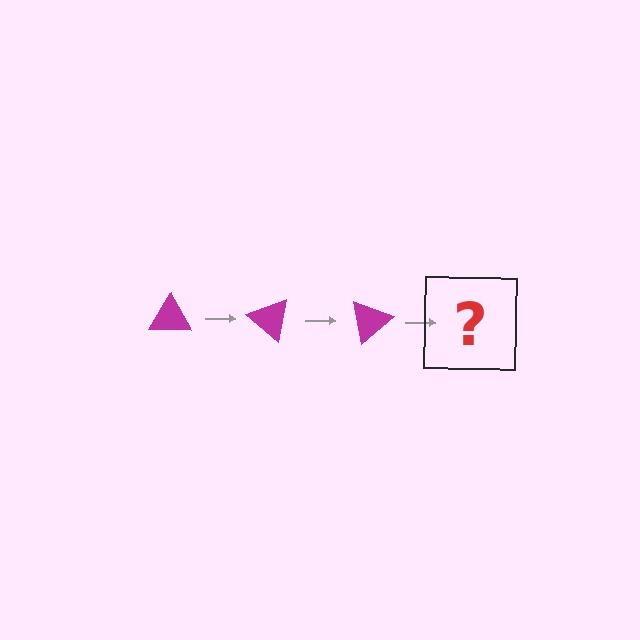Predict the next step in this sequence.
The next step is a magenta triangle rotated 120 degrees.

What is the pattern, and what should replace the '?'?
The pattern is that the triangle rotates 40 degrees each step. The '?' should be a magenta triangle rotated 120 degrees.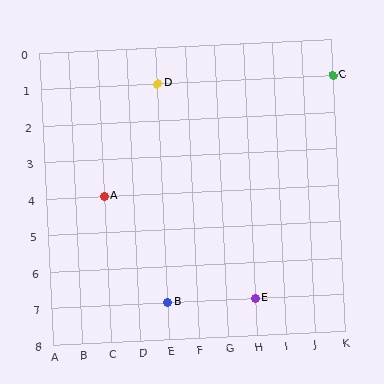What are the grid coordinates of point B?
Point B is at grid coordinates (E, 7).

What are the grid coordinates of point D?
Point D is at grid coordinates (E, 1).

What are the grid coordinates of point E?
Point E is at grid coordinates (H, 7).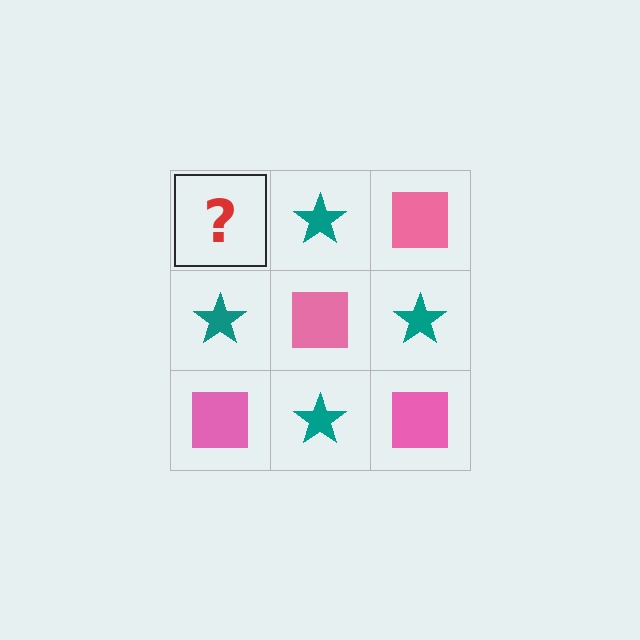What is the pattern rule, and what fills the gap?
The rule is that it alternates pink square and teal star in a checkerboard pattern. The gap should be filled with a pink square.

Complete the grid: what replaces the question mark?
The question mark should be replaced with a pink square.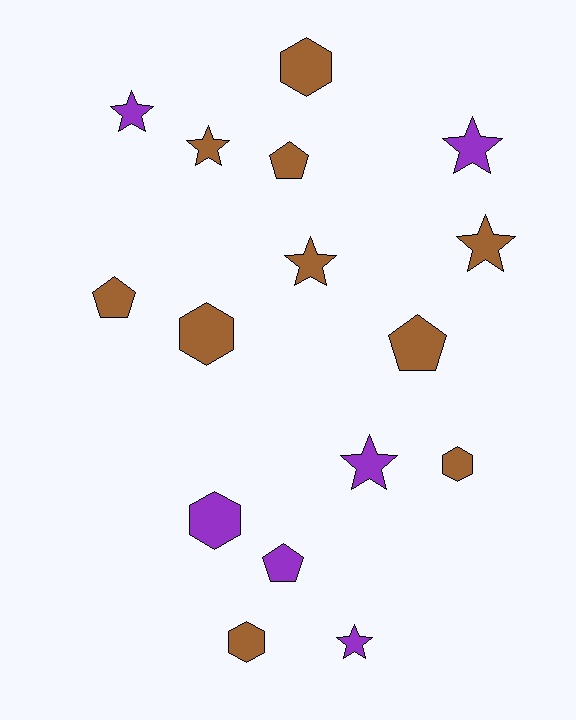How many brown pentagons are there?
There are 3 brown pentagons.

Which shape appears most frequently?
Star, with 7 objects.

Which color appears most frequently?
Brown, with 10 objects.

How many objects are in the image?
There are 16 objects.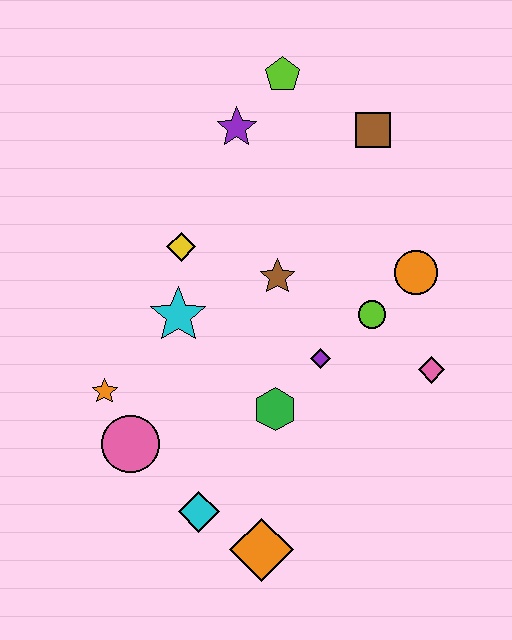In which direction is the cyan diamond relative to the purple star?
The cyan diamond is below the purple star.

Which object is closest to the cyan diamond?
The orange diamond is closest to the cyan diamond.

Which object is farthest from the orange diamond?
The lime pentagon is farthest from the orange diamond.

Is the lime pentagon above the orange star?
Yes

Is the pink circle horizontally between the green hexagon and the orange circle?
No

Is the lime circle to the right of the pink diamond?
No